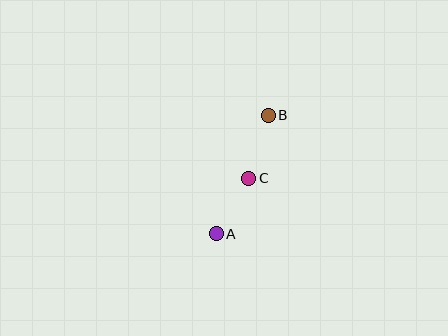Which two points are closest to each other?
Points A and C are closest to each other.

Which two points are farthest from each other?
Points A and B are farthest from each other.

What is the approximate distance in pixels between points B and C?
The distance between B and C is approximately 66 pixels.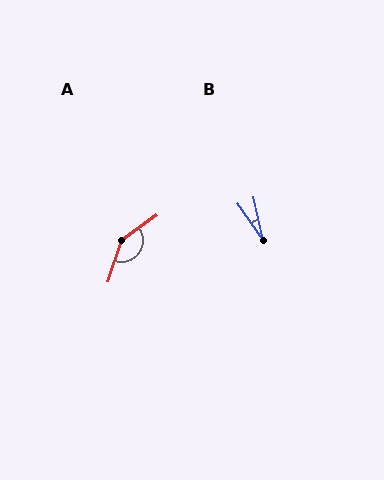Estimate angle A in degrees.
Approximately 144 degrees.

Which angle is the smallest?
B, at approximately 23 degrees.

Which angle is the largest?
A, at approximately 144 degrees.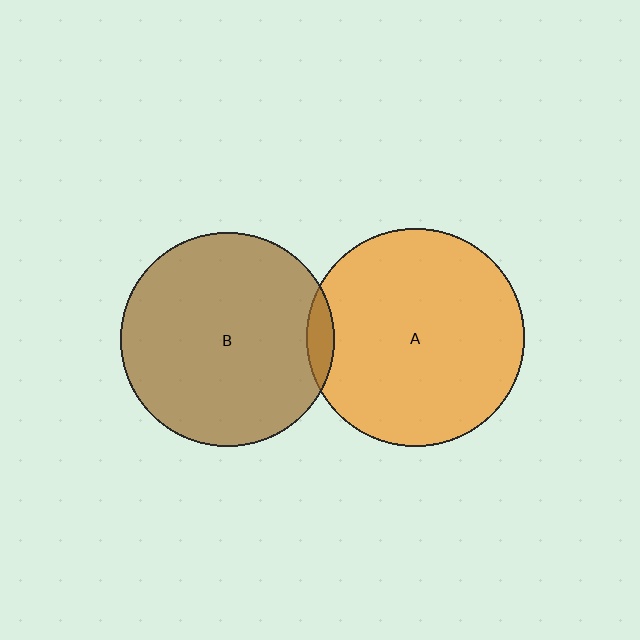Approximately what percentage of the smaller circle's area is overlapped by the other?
Approximately 5%.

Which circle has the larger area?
Circle A (orange).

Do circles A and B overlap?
Yes.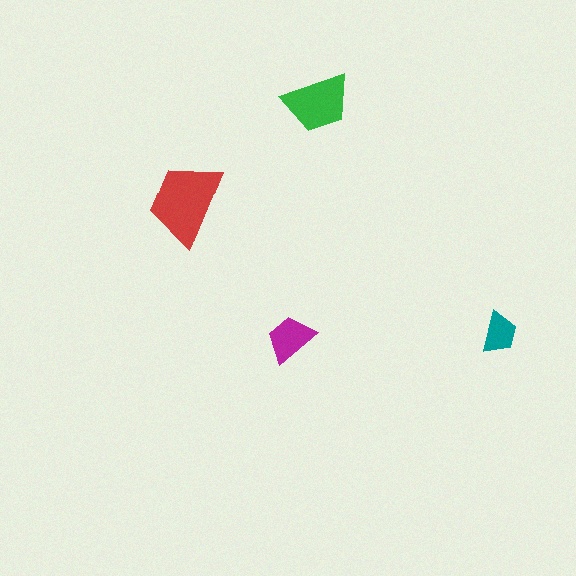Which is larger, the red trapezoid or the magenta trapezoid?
The red one.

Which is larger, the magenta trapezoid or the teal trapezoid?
The magenta one.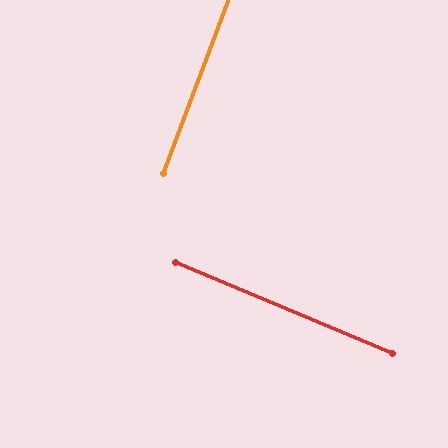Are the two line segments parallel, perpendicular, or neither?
Perpendicular — they meet at approximately 88°.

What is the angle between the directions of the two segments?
Approximately 88 degrees.